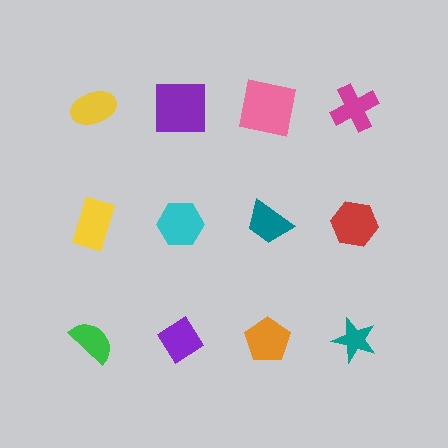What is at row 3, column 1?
A green semicircle.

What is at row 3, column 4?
A teal star.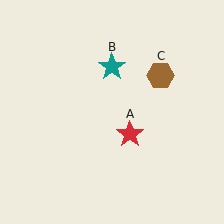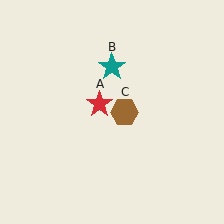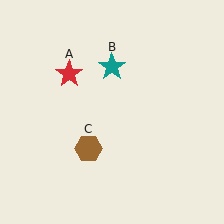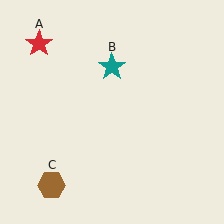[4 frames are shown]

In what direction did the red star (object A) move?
The red star (object A) moved up and to the left.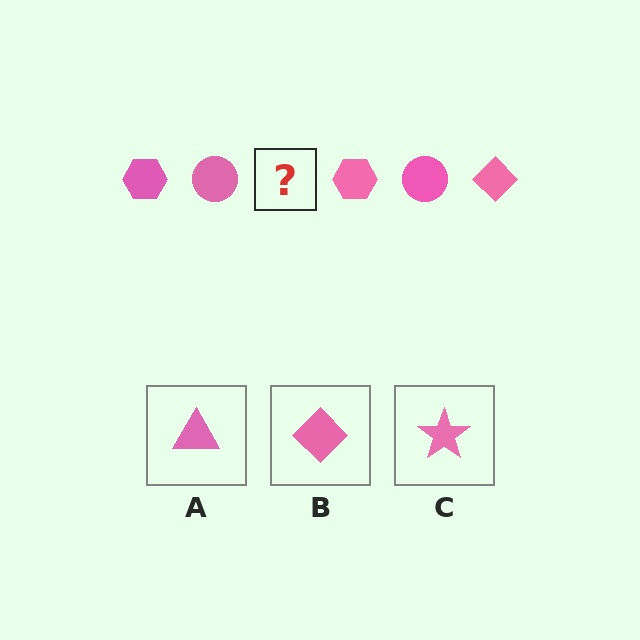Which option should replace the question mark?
Option B.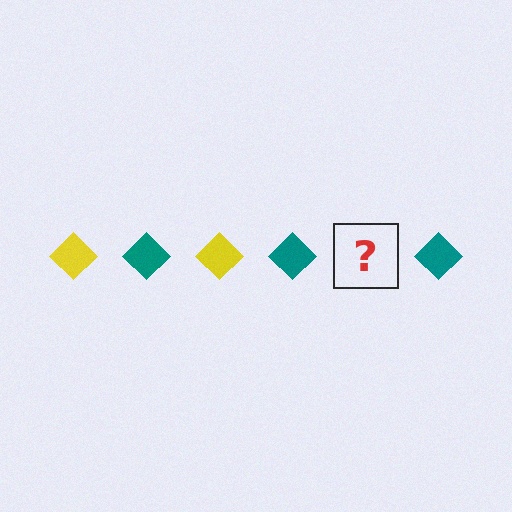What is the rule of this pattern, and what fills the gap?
The rule is that the pattern cycles through yellow, teal diamonds. The gap should be filled with a yellow diamond.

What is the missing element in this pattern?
The missing element is a yellow diamond.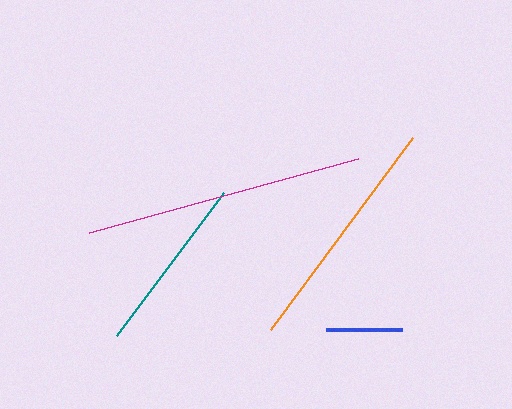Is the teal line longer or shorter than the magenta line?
The magenta line is longer than the teal line.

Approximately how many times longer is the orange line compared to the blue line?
The orange line is approximately 3.2 times the length of the blue line.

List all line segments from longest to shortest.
From longest to shortest: magenta, orange, teal, blue.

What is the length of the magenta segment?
The magenta segment is approximately 279 pixels long.